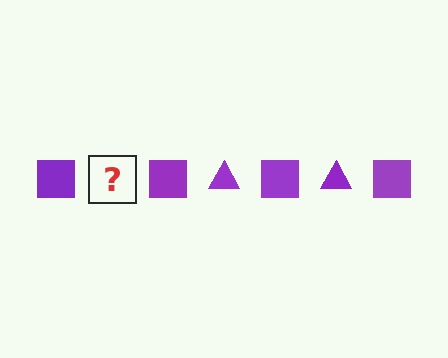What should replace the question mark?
The question mark should be replaced with a purple triangle.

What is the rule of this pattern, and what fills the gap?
The rule is that the pattern cycles through square, triangle shapes in purple. The gap should be filled with a purple triangle.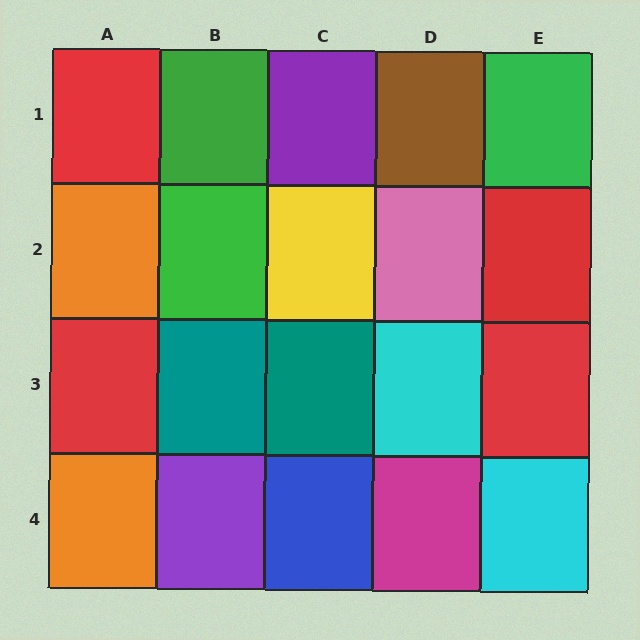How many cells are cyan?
2 cells are cyan.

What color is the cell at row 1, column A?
Red.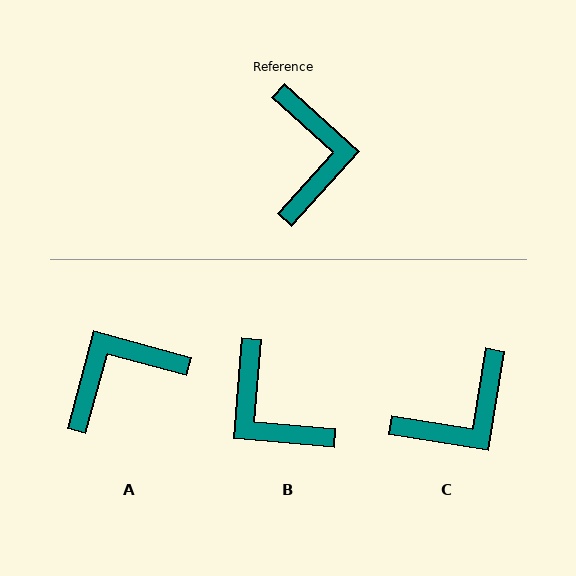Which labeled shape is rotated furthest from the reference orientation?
B, about 143 degrees away.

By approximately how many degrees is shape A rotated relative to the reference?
Approximately 117 degrees counter-clockwise.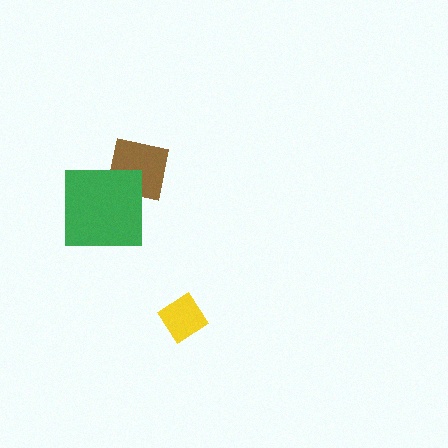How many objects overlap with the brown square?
1 object overlaps with the brown square.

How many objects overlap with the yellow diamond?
0 objects overlap with the yellow diamond.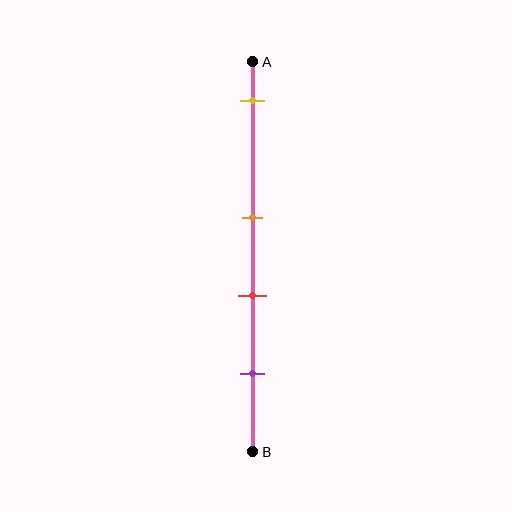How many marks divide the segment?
There are 4 marks dividing the segment.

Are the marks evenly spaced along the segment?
No, the marks are not evenly spaced.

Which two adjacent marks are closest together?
The orange and red marks are the closest adjacent pair.